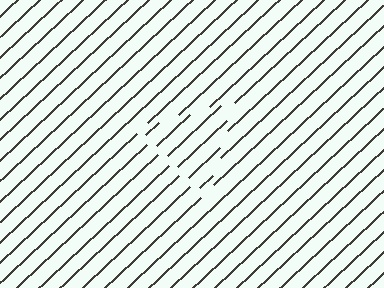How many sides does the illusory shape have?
3 sides — the line-ends trace a triangle.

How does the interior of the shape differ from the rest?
The interior of the shape contains the same grating, shifted by half a period — the contour is defined by the phase discontinuity where line-ends from the inner and outer gratings abut.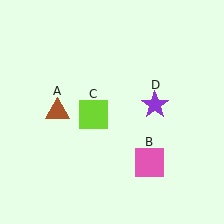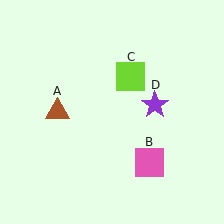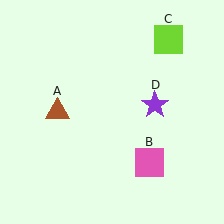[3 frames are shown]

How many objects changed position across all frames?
1 object changed position: lime square (object C).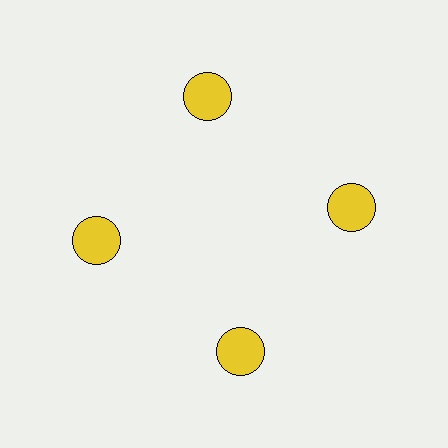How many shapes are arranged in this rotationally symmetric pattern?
There are 4 shapes, arranged in 4 groups of 1.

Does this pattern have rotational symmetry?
Yes, this pattern has 4-fold rotational symmetry. It looks the same after rotating 90 degrees around the center.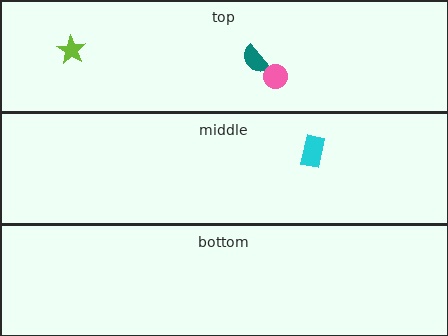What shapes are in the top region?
The teal semicircle, the pink circle, the lime star.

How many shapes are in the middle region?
1.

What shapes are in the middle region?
The cyan rectangle.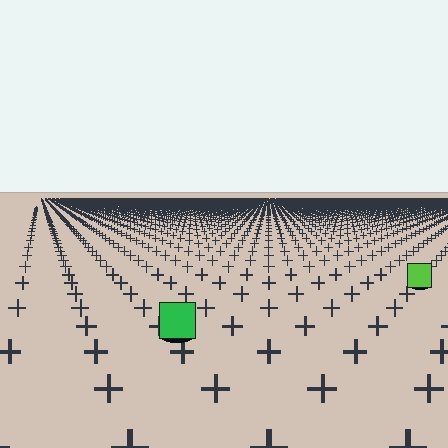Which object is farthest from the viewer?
The lime square is farthest from the viewer. It appears smaller and the ground texture around it is denser.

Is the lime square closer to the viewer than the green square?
No. The green square is closer — you can tell from the texture gradient: the ground texture is coarser near it.